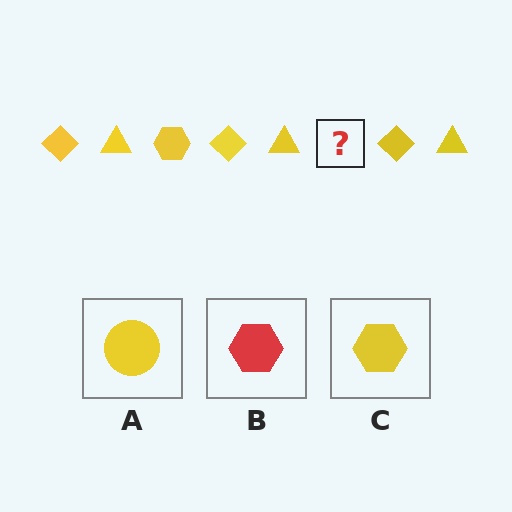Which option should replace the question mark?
Option C.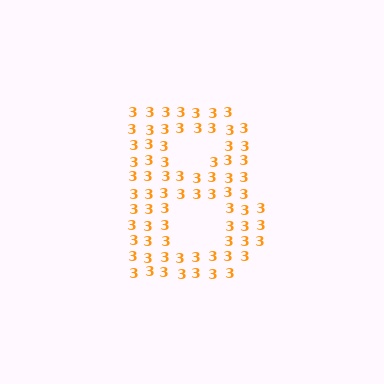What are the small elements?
The small elements are digit 3's.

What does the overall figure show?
The overall figure shows the letter B.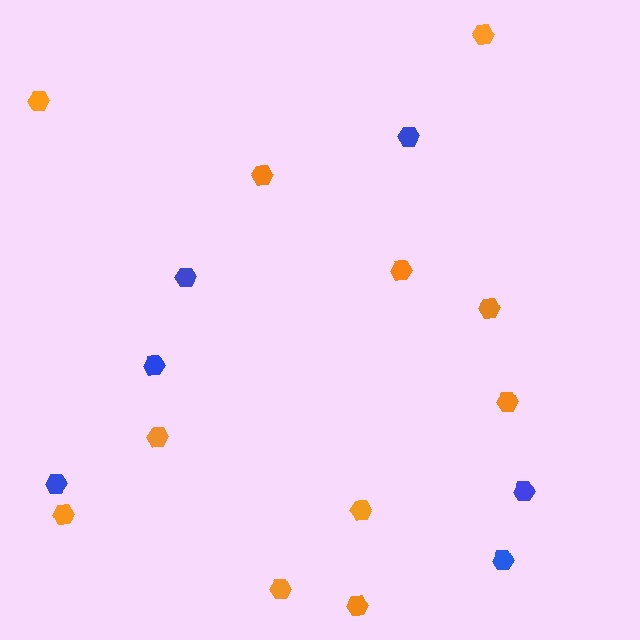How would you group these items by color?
There are 2 groups: one group of blue hexagons (6) and one group of orange hexagons (11).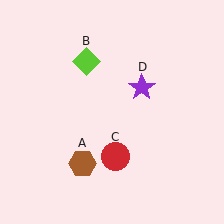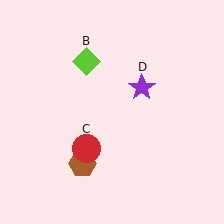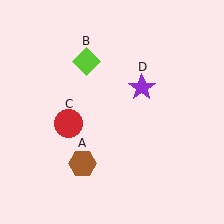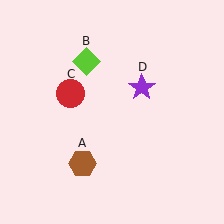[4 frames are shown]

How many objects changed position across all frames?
1 object changed position: red circle (object C).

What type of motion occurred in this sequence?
The red circle (object C) rotated clockwise around the center of the scene.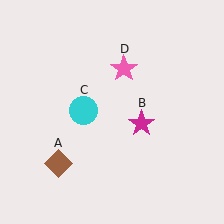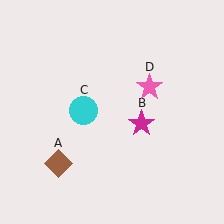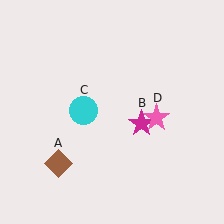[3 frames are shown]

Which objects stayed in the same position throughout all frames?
Brown diamond (object A) and magenta star (object B) and cyan circle (object C) remained stationary.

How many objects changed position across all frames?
1 object changed position: pink star (object D).